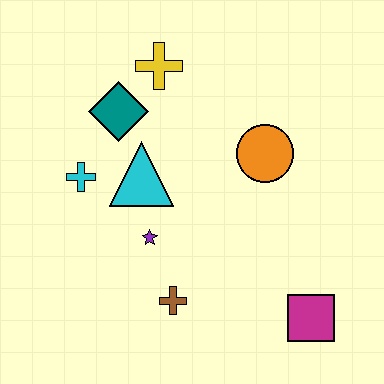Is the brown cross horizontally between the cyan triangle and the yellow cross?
No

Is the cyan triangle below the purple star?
No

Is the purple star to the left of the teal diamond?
No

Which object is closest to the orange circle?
The cyan triangle is closest to the orange circle.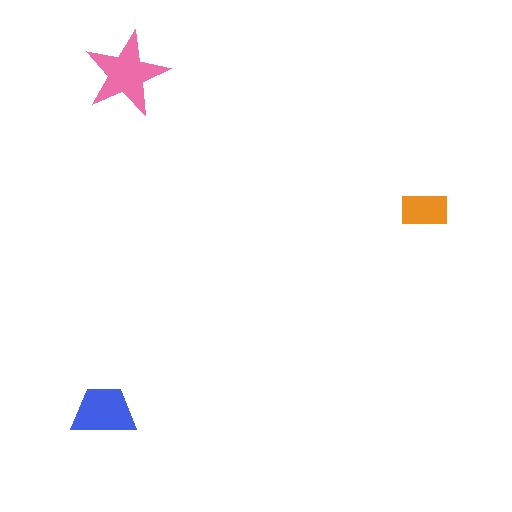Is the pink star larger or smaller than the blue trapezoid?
Larger.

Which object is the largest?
The pink star.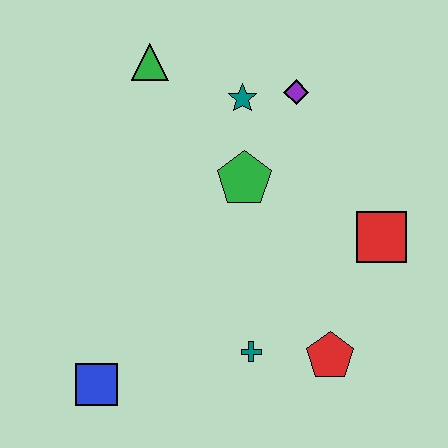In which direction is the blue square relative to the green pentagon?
The blue square is below the green pentagon.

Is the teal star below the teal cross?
No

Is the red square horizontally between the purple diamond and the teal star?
No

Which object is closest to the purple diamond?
The teal star is closest to the purple diamond.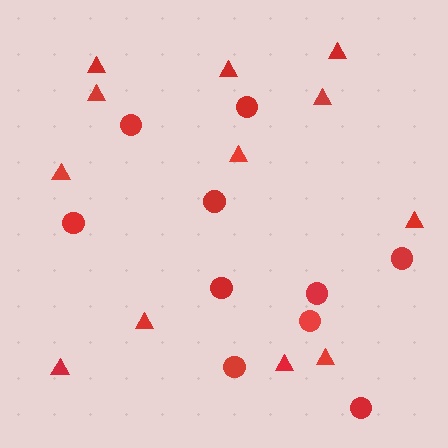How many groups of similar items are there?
There are 2 groups: one group of circles (10) and one group of triangles (12).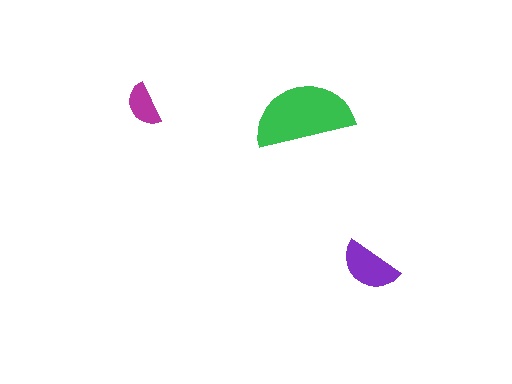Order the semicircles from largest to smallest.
the green one, the purple one, the magenta one.